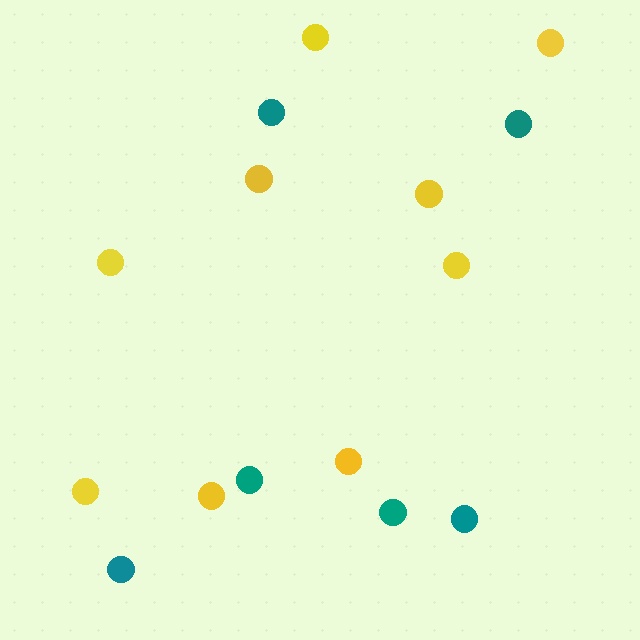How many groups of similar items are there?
There are 2 groups: one group of teal circles (6) and one group of yellow circles (9).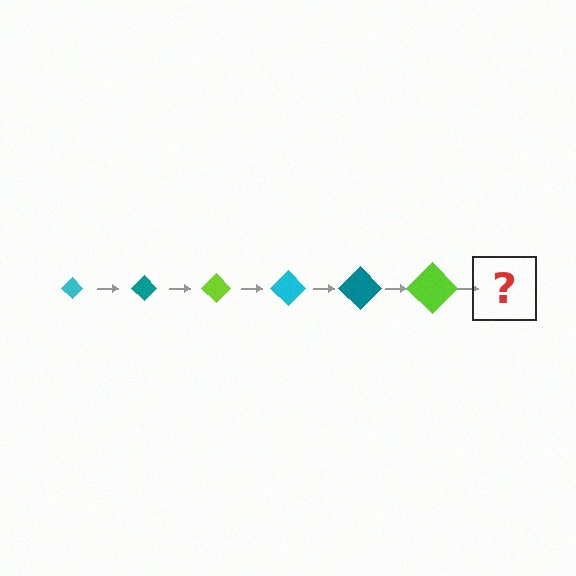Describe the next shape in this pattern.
It should be a cyan diamond, larger than the previous one.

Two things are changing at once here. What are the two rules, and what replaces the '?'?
The two rules are that the diamond grows larger each step and the color cycles through cyan, teal, and lime. The '?' should be a cyan diamond, larger than the previous one.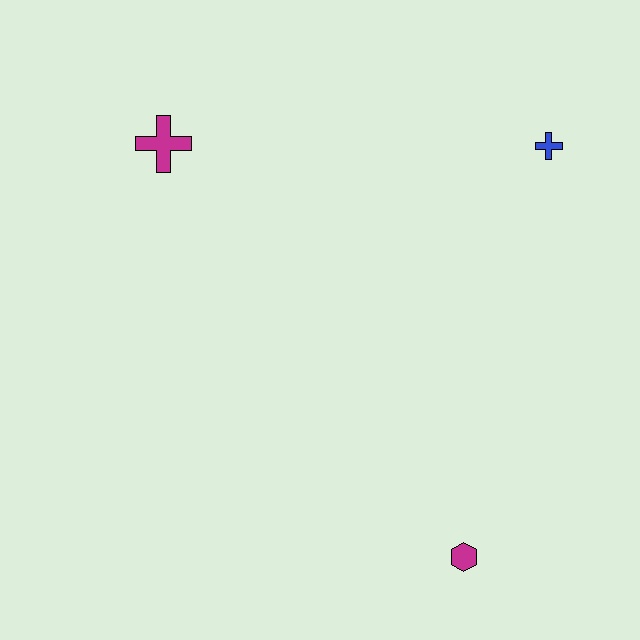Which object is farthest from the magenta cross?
The magenta hexagon is farthest from the magenta cross.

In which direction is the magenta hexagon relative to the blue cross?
The magenta hexagon is below the blue cross.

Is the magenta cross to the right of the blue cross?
No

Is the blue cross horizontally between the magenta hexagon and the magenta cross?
No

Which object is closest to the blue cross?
The magenta cross is closest to the blue cross.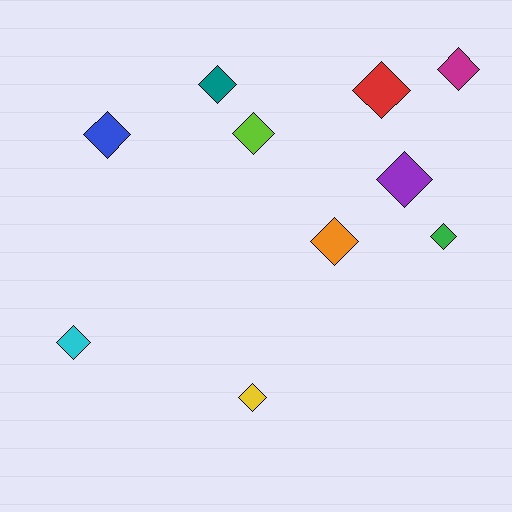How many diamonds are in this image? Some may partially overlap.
There are 10 diamonds.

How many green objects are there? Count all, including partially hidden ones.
There is 1 green object.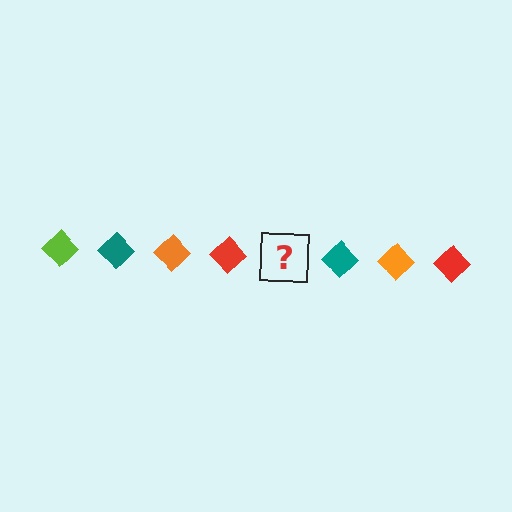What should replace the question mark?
The question mark should be replaced with a lime diamond.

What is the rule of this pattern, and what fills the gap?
The rule is that the pattern cycles through lime, teal, orange, red diamonds. The gap should be filled with a lime diamond.